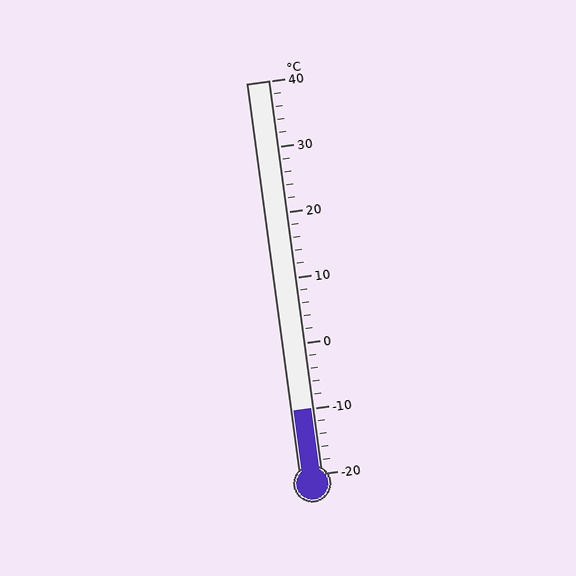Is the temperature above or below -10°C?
The temperature is at -10°C.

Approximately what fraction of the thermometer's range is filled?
The thermometer is filled to approximately 15% of its range.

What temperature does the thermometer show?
The thermometer shows approximately -10°C.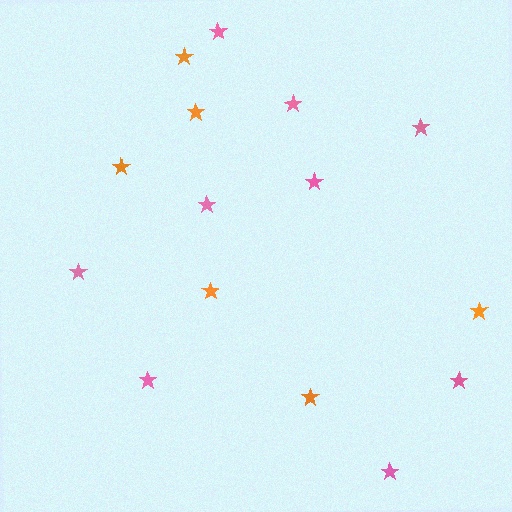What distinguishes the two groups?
There are 2 groups: one group of orange stars (6) and one group of pink stars (9).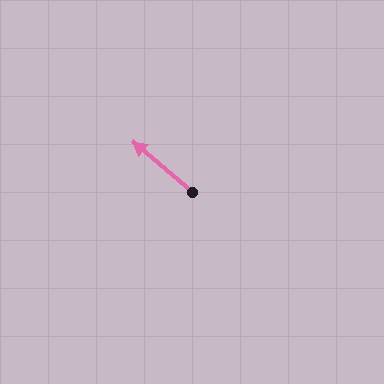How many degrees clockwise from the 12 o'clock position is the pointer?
Approximately 311 degrees.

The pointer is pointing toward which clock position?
Roughly 10 o'clock.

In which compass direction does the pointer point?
Northwest.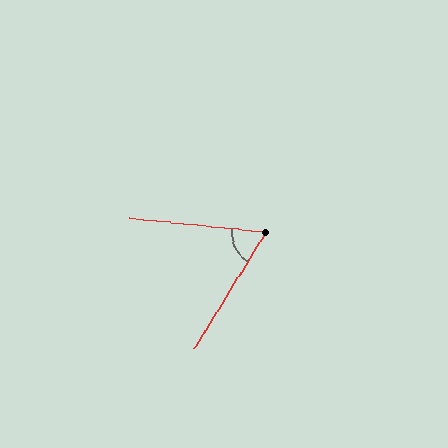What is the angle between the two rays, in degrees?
Approximately 64 degrees.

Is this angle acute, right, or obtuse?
It is acute.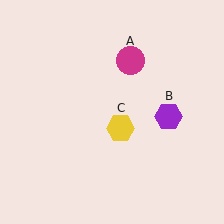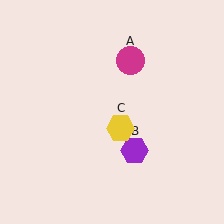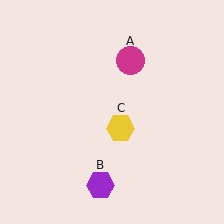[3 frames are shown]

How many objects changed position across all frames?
1 object changed position: purple hexagon (object B).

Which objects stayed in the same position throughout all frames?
Magenta circle (object A) and yellow hexagon (object C) remained stationary.